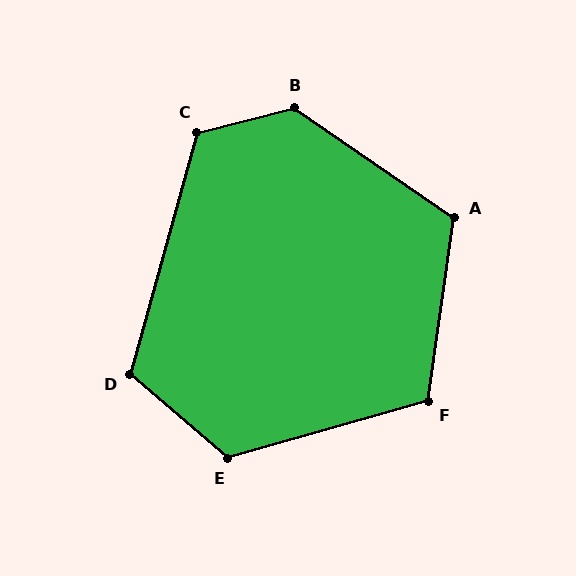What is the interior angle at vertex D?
Approximately 115 degrees (obtuse).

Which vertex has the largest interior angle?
B, at approximately 131 degrees.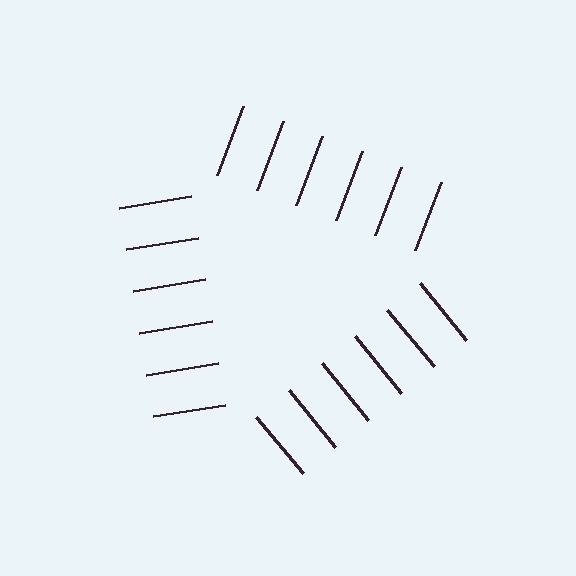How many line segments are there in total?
18 — 6 along each of the 3 edges.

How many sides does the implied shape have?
3 sides — the line-ends trace a triangle.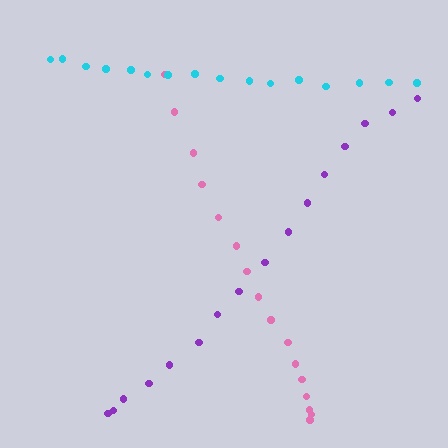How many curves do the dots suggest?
There are 3 distinct paths.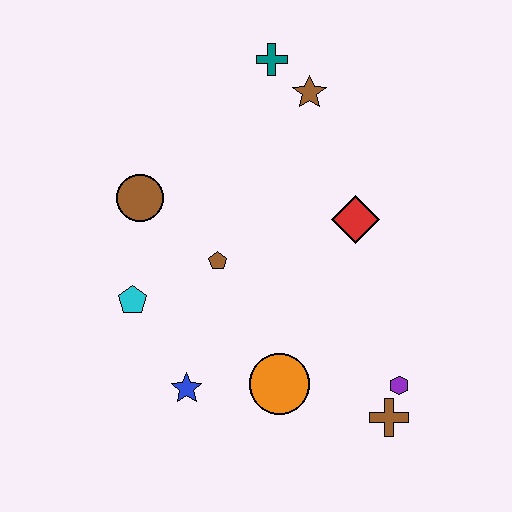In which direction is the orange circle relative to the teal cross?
The orange circle is below the teal cross.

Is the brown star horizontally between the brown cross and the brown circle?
Yes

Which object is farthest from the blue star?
The teal cross is farthest from the blue star.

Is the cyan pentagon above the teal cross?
No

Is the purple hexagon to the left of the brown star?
No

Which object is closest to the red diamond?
The brown star is closest to the red diamond.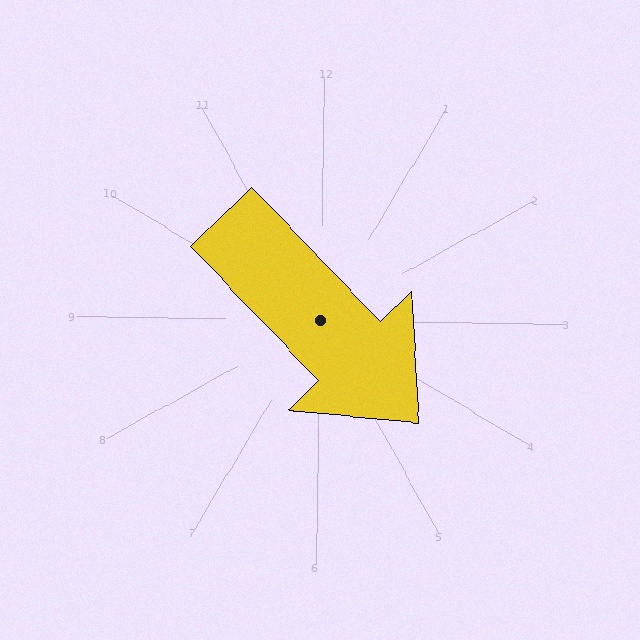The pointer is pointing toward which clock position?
Roughly 5 o'clock.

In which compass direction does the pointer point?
Southeast.